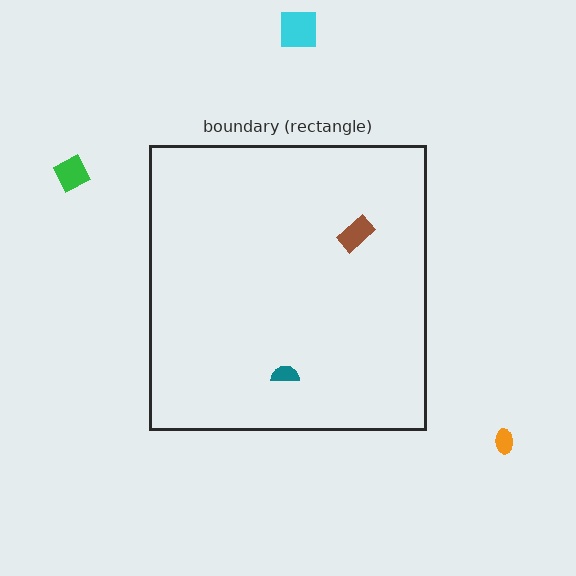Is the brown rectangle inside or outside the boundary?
Inside.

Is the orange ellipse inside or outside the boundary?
Outside.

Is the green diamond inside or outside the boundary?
Outside.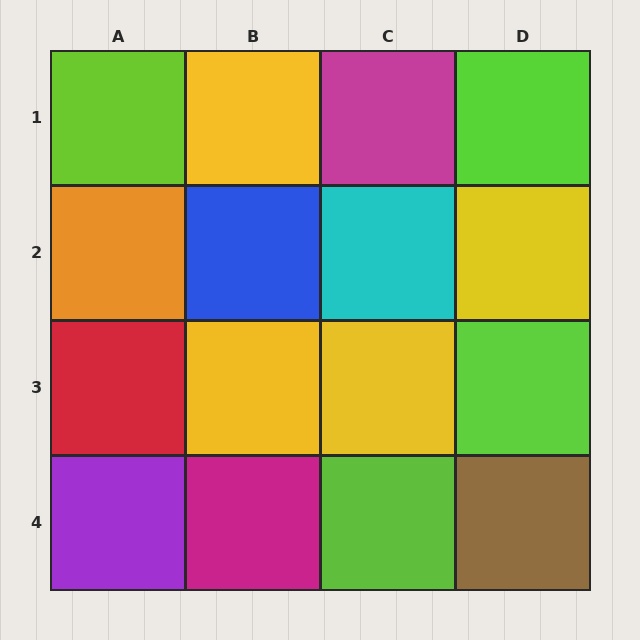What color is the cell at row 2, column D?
Yellow.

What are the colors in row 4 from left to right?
Purple, magenta, lime, brown.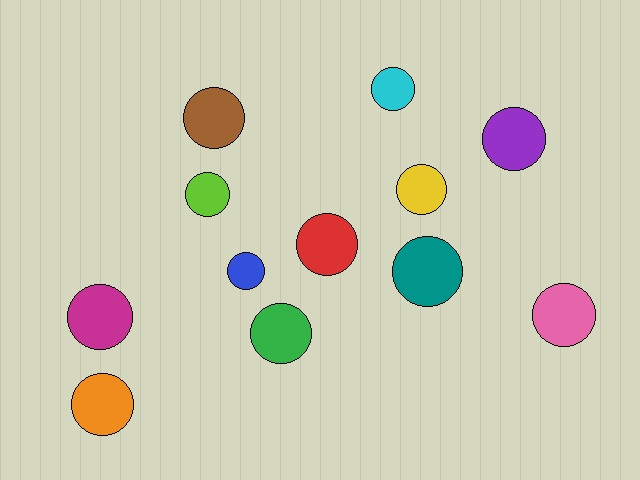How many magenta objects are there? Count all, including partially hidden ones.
There is 1 magenta object.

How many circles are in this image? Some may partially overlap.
There are 12 circles.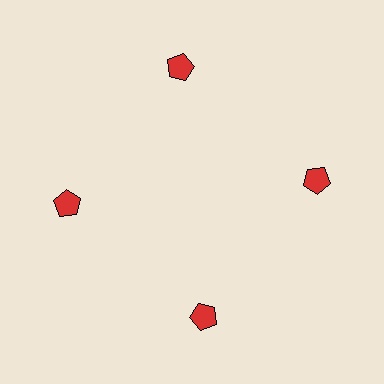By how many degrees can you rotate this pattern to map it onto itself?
The pattern maps onto itself every 90 degrees of rotation.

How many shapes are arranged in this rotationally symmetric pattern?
There are 4 shapes, arranged in 4 groups of 1.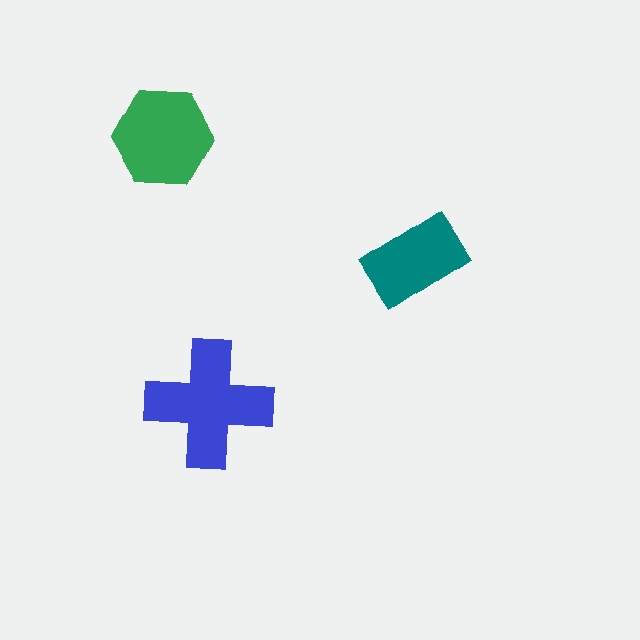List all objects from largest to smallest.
The blue cross, the green hexagon, the teal rectangle.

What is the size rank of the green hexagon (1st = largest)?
2nd.